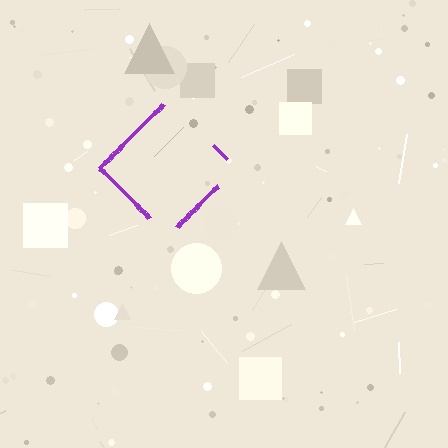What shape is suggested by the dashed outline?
The dashed outline suggests a diamond.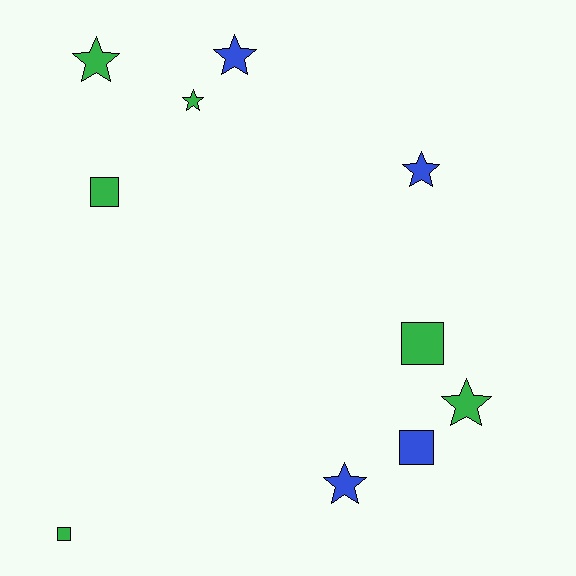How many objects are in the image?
There are 10 objects.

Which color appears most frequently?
Green, with 6 objects.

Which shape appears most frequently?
Star, with 6 objects.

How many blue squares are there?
There is 1 blue square.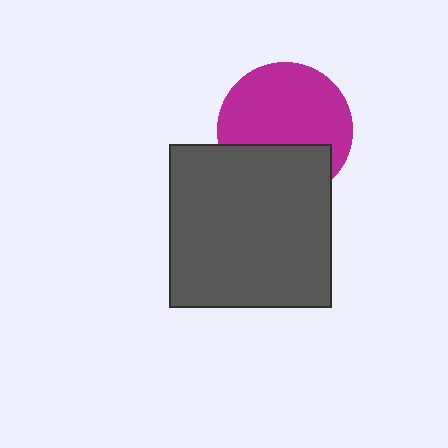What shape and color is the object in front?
The object in front is a dark gray square.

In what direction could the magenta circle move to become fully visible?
The magenta circle could move up. That would shift it out from behind the dark gray square entirely.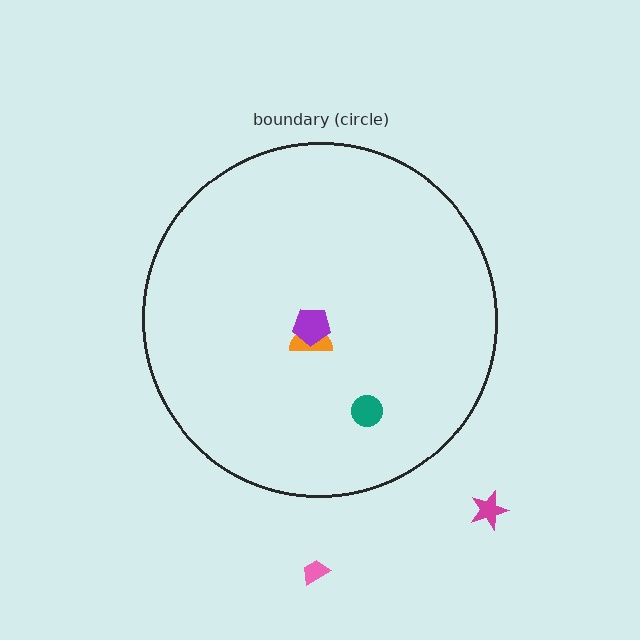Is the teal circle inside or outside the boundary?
Inside.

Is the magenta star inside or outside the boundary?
Outside.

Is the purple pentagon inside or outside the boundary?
Inside.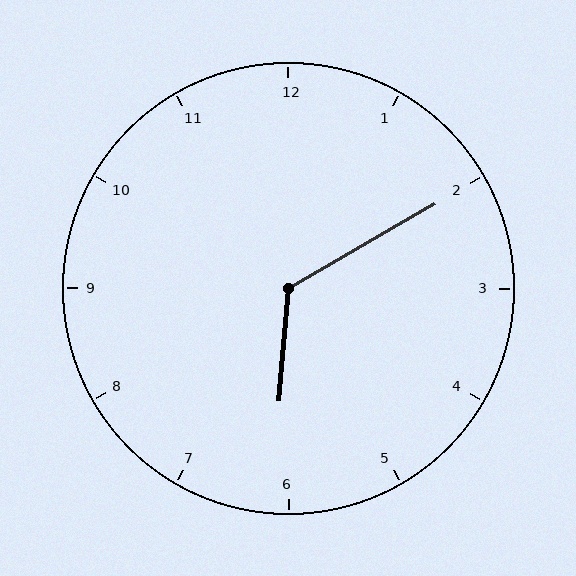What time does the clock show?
6:10.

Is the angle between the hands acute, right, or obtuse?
It is obtuse.